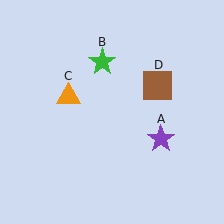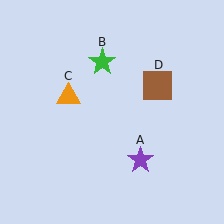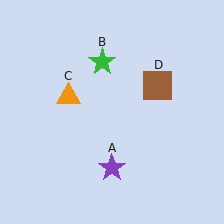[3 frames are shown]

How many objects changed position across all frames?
1 object changed position: purple star (object A).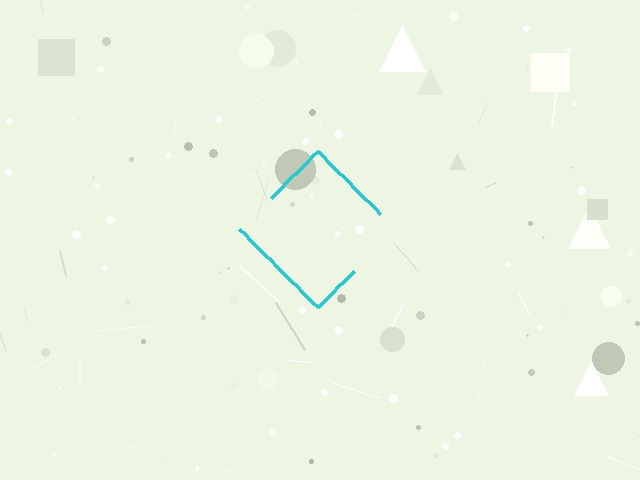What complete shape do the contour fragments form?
The contour fragments form a diamond.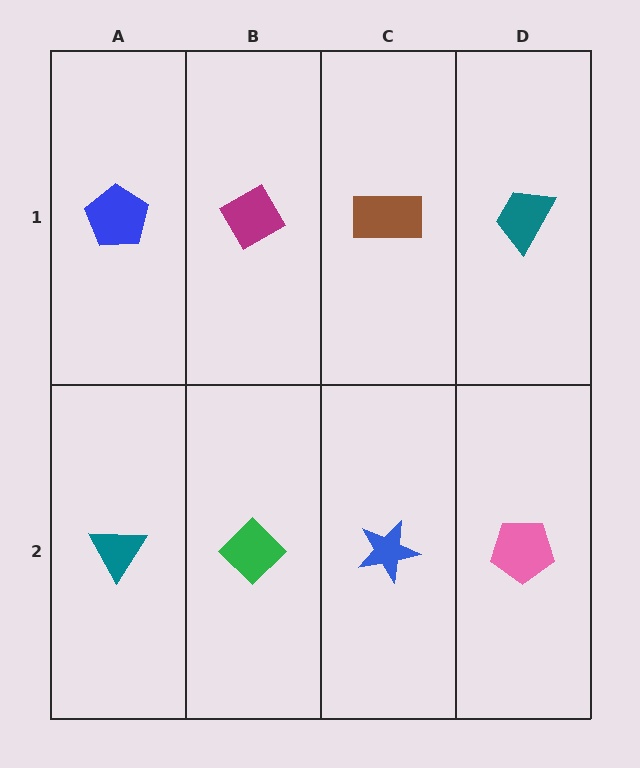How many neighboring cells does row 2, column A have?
2.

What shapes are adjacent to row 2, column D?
A teal trapezoid (row 1, column D), a blue star (row 2, column C).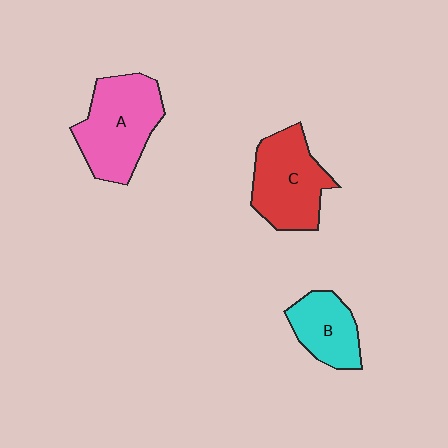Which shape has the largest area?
Shape A (pink).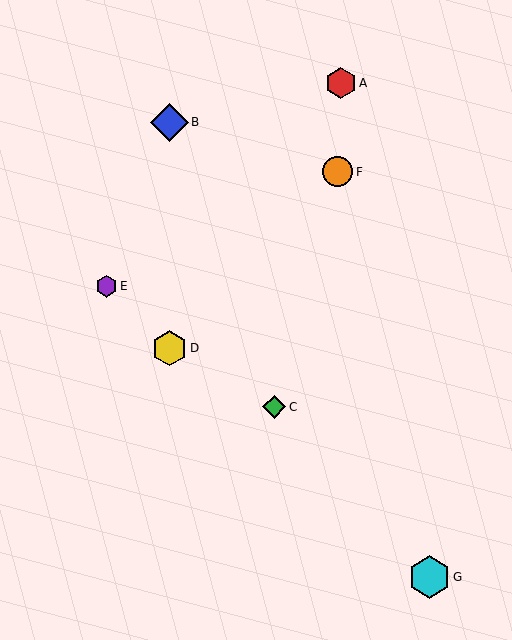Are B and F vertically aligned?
No, B is at x≈169 and F is at x≈338.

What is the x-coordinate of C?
Object C is at x≈274.